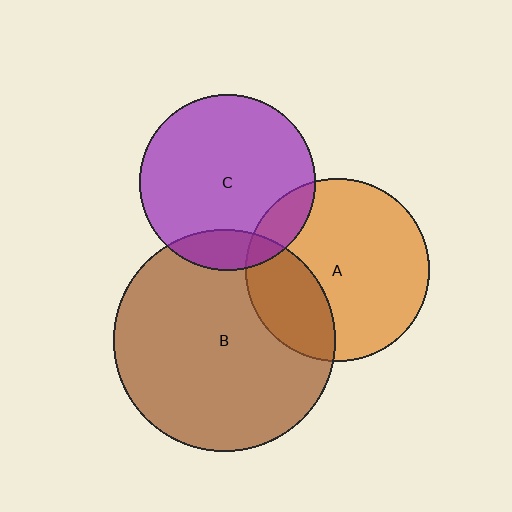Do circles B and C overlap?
Yes.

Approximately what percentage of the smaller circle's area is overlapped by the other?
Approximately 15%.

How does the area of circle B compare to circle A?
Approximately 1.5 times.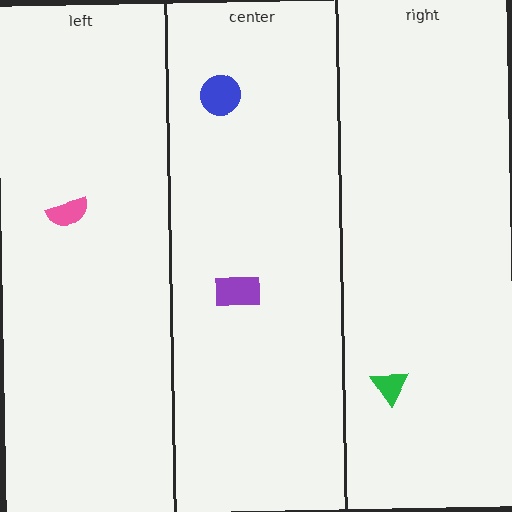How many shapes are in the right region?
1.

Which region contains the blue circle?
The center region.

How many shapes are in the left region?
1.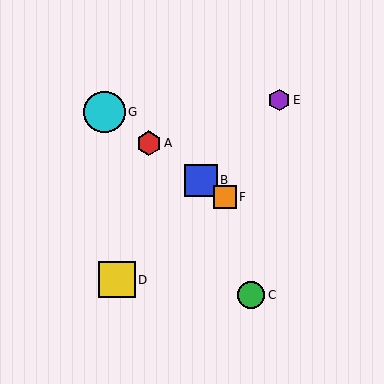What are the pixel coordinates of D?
Object D is at (117, 280).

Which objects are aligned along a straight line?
Objects A, B, F, G are aligned along a straight line.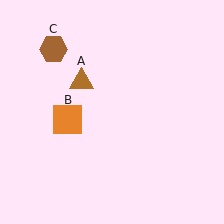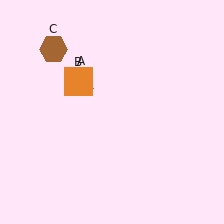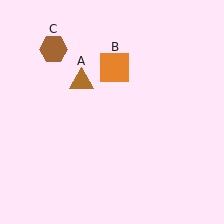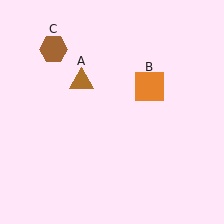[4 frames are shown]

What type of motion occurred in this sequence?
The orange square (object B) rotated clockwise around the center of the scene.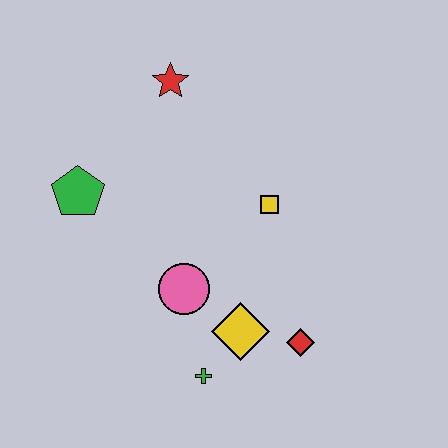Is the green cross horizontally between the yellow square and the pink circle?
Yes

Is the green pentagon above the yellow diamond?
Yes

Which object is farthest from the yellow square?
The green pentagon is farthest from the yellow square.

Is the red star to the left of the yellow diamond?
Yes